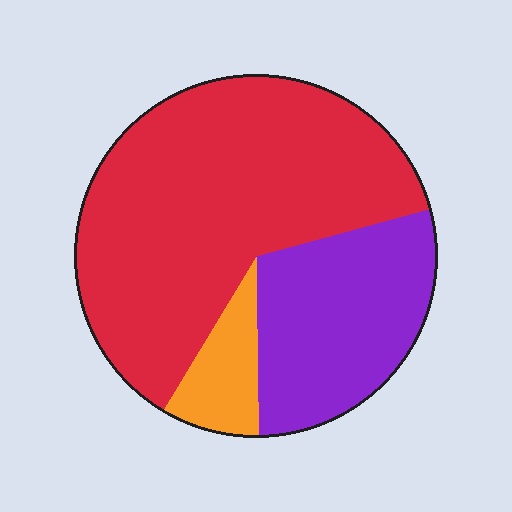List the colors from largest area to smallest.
From largest to smallest: red, purple, orange.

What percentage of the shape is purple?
Purple covers 29% of the shape.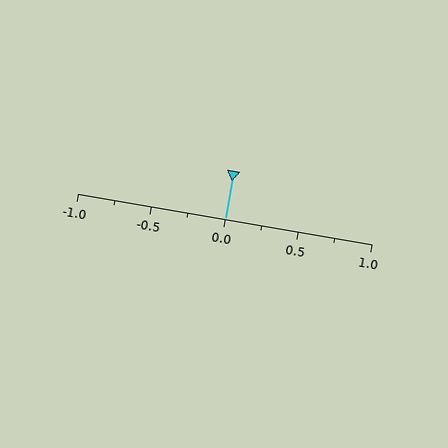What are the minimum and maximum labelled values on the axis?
The axis runs from -1.0 to 1.0.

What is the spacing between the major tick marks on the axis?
The major ticks are spaced 0.5 apart.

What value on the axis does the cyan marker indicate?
The marker indicates approximately 0.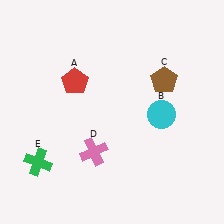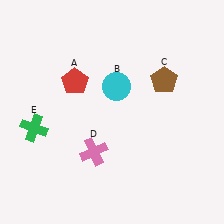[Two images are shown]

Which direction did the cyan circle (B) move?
The cyan circle (B) moved left.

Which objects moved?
The objects that moved are: the cyan circle (B), the green cross (E).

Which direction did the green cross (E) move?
The green cross (E) moved up.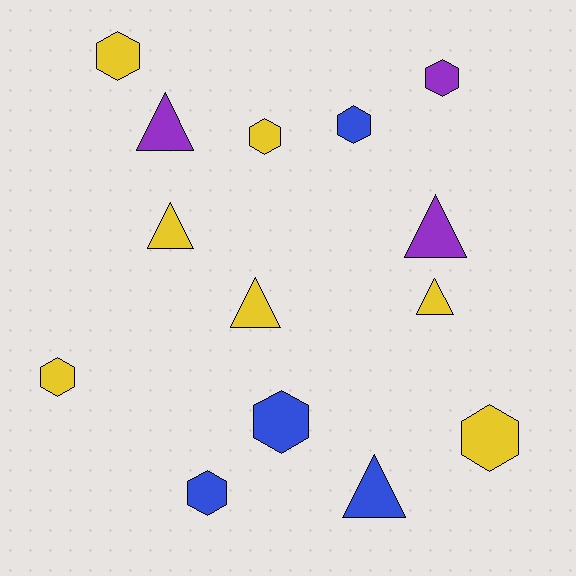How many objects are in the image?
There are 14 objects.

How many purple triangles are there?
There are 2 purple triangles.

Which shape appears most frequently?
Hexagon, with 8 objects.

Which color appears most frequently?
Yellow, with 7 objects.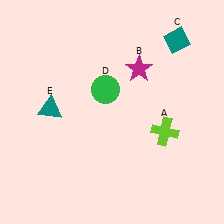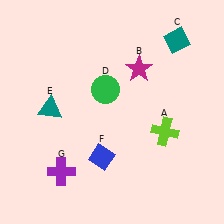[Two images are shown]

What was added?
A blue diamond (F), a purple cross (G) were added in Image 2.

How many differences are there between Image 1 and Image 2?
There are 2 differences between the two images.